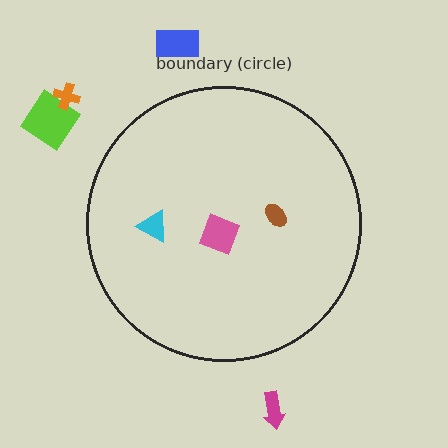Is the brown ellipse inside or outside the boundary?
Inside.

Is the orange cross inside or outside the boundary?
Outside.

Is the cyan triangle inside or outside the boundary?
Inside.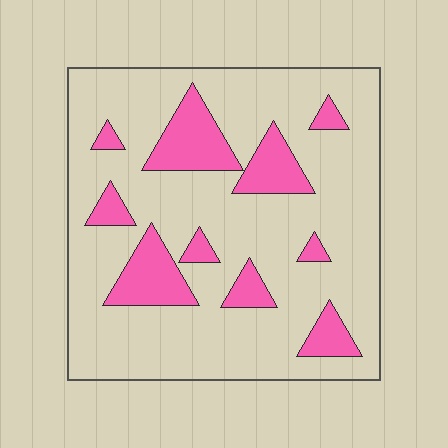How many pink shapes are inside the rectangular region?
10.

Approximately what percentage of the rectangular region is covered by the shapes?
Approximately 20%.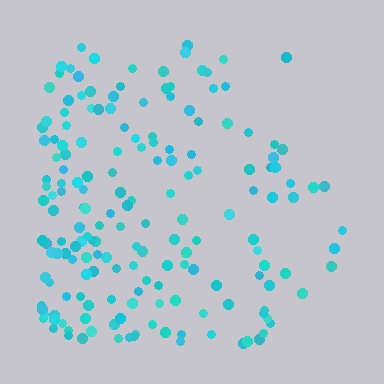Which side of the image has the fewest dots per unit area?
The right.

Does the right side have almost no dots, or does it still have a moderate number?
Still a moderate number, just noticeably fewer than the left.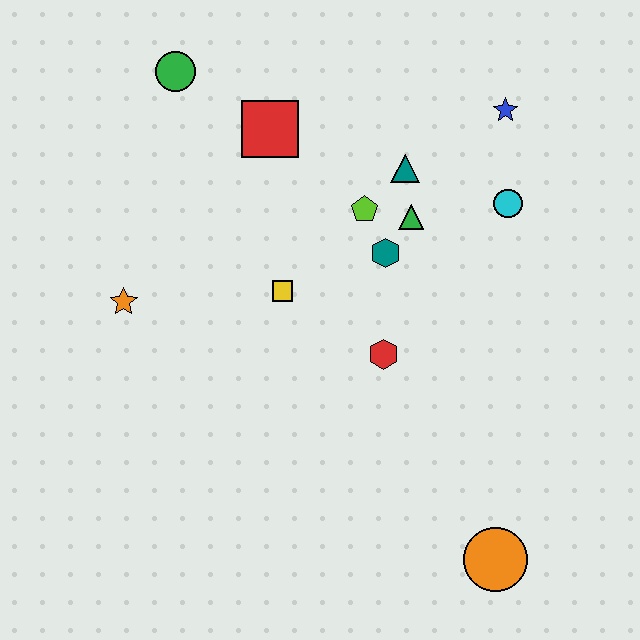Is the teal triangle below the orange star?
No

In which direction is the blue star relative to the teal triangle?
The blue star is to the right of the teal triangle.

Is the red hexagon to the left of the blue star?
Yes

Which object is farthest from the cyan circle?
The orange star is farthest from the cyan circle.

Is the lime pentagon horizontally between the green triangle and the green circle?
Yes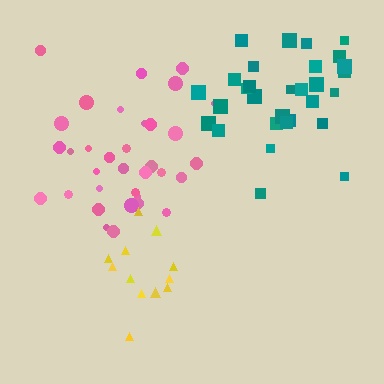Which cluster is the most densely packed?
Pink.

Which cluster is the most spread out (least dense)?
Teal.